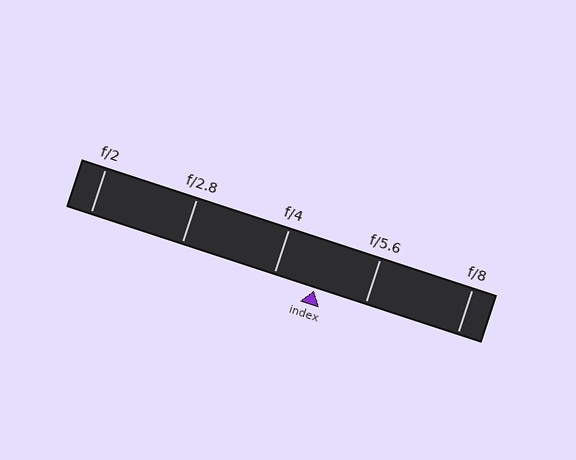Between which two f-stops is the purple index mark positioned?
The index mark is between f/4 and f/5.6.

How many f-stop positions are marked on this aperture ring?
There are 5 f-stop positions marked.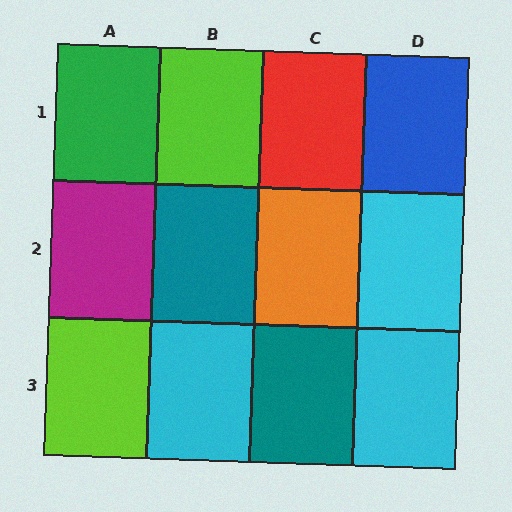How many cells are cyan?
3 cells are cyan.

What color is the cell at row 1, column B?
Lime.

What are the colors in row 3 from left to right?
Lime, cyan, teal, cyan.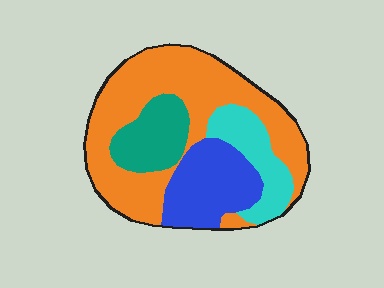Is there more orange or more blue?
Orange.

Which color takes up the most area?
Orange, at roughly 50%.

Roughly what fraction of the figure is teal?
Teal takes up less than a sixth of the figure.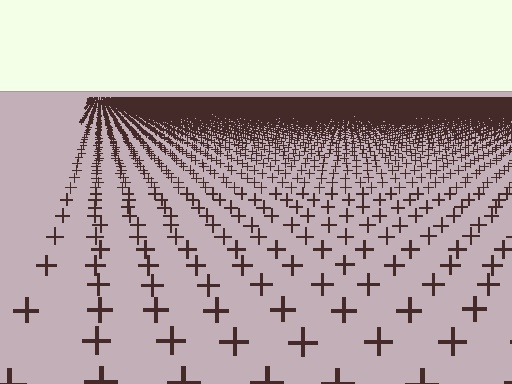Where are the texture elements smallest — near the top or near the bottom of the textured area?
Near the top.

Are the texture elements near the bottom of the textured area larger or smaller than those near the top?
Larger. Near the bottom, elements are closer to the viewer and appear at a bigger on-screen size.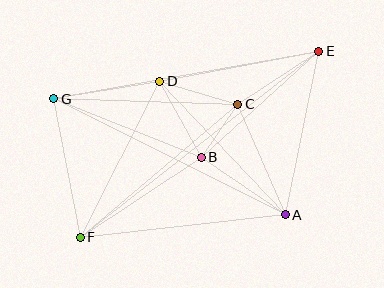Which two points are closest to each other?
Points B and C are closest to each other.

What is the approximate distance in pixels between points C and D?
The distance between C and D is approximately 81 pixels.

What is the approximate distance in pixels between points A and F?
The distance between A and F is approximately 206 pixels.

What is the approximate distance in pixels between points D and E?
The distance between D and E is approximately 162 pixels.